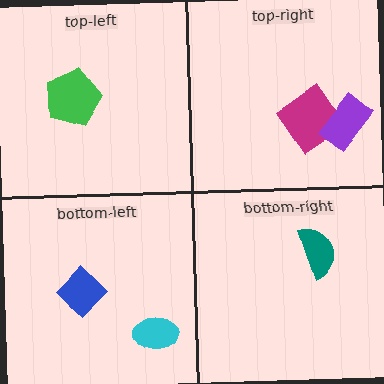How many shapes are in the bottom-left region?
2.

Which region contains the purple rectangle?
The top-right region.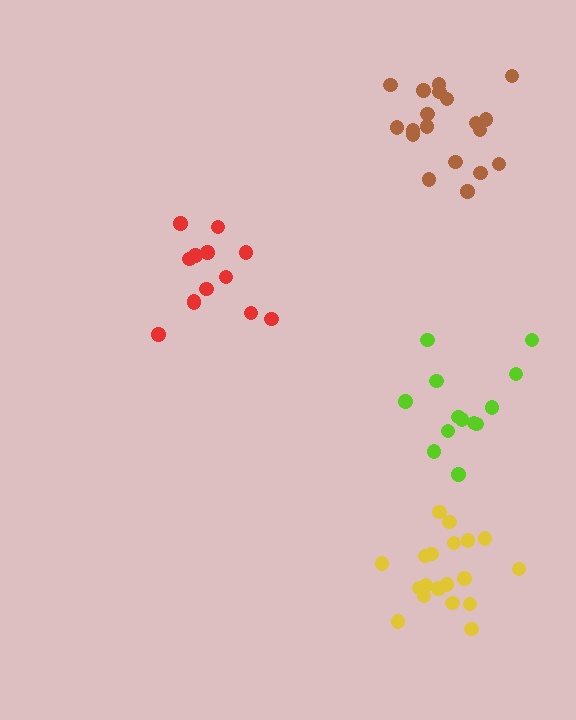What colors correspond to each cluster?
The clusters are colored: yellow, lime, red, brown.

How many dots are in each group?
Group 1: 19 dots, Group 2: 13 dots, Group 3: 13 dots, Group 4: 19 dots (64 total).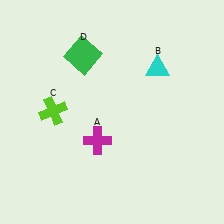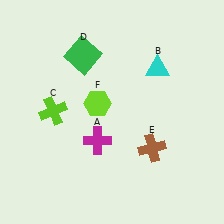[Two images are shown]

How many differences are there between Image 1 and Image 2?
There are 2 differences between the two images.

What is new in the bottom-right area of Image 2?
A brown cross (E) was added in the bottom-right area of Image 2.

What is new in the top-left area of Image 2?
A lime hexagon (F) was added in the top-left area of Image 2.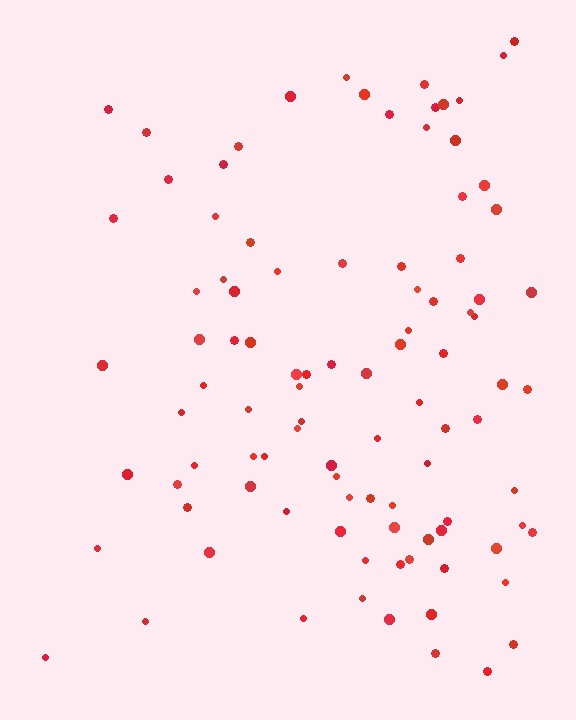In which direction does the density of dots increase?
From left to right, with the right side densest.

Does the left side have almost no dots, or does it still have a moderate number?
Still a moderate number, just noticeably fewer than the right.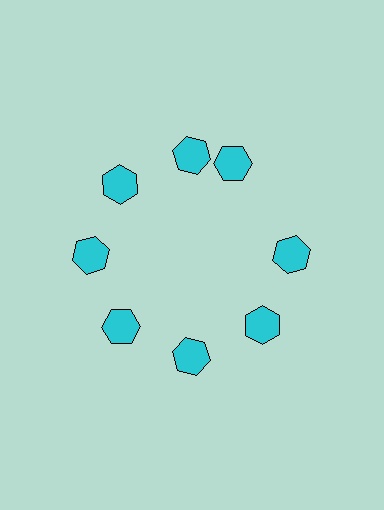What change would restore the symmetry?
The symmetry would be restored by rotating it back into even spacing with its neighbors so that all 8 hexagons sit at equal angles and equal distance from the center.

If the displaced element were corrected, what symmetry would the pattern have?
It would have 8-fold rotational symmetry — the pattern would map onto itself every 45 degrees.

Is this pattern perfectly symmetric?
No. The 8 cyan hexagons are arranged in a ring, but one element near the 2 o'clock position is rotated out of alignment along the ring, breaking the 8-fold rotational symmetry.